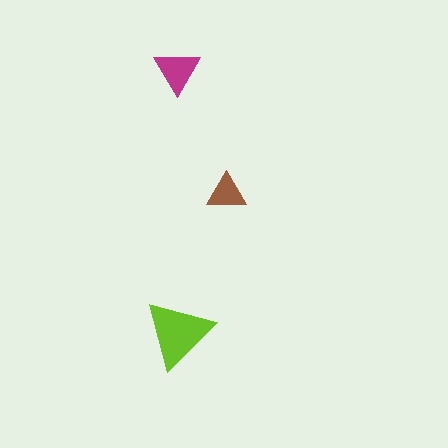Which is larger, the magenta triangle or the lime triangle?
The lime one.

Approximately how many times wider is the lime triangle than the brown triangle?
About 2 times wider.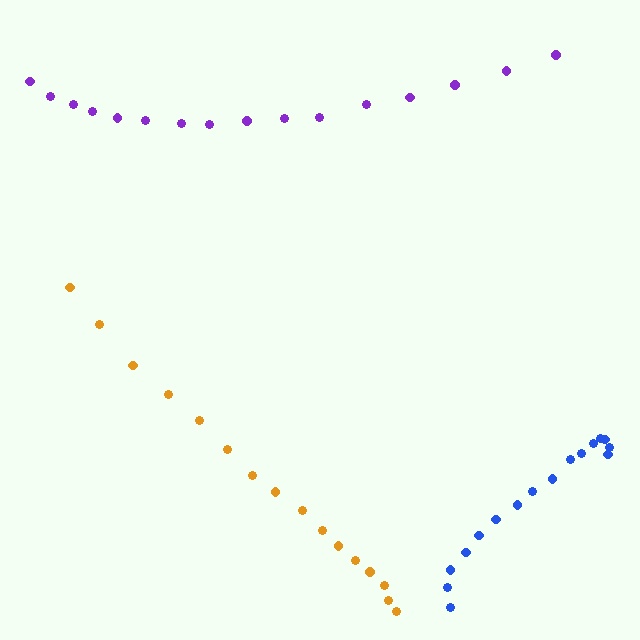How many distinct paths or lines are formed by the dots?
There are 3 distinct paths.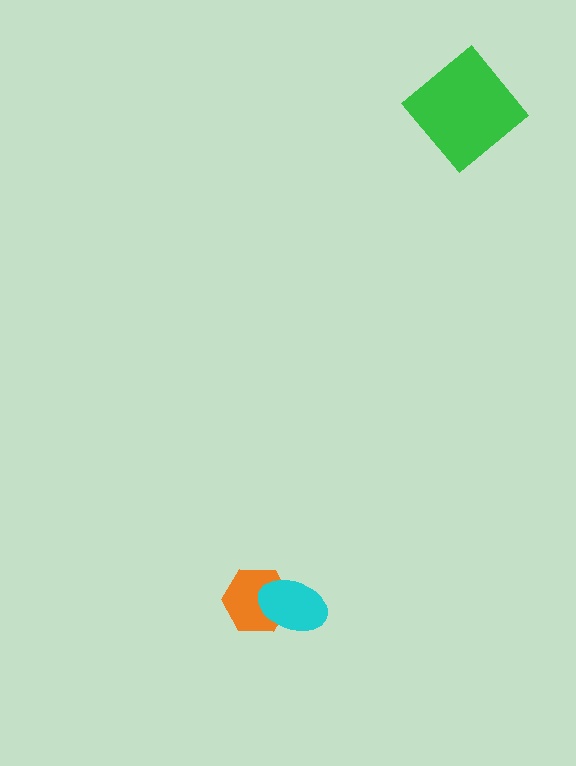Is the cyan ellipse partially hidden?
No, no other shape covers it.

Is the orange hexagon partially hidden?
Yes, it is partially covered by another shape.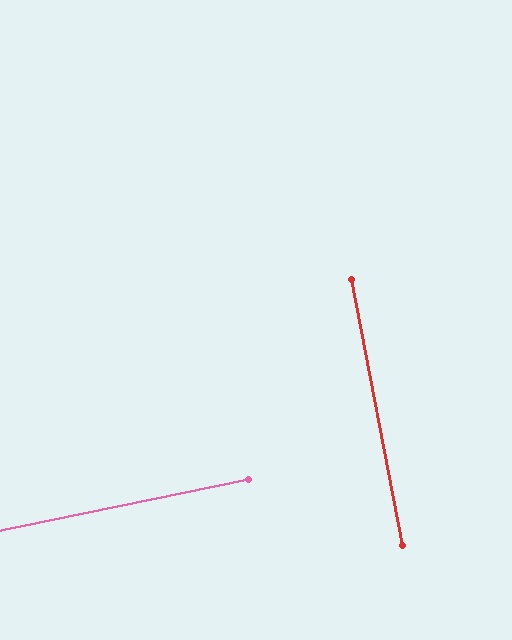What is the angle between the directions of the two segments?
Approximately 89 degrees.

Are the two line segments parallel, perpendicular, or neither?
Perpendicular — they meet at approximately 89°.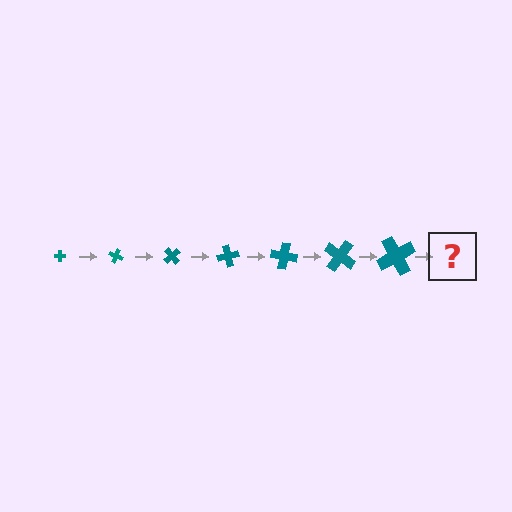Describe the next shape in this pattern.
It should be a cross, larger than the previous one and rotated 175 degrees from the start.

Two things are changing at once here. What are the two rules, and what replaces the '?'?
The two rules are that the cross grows larger each step and it rotates 25 degrees each step. The '?' should be a cross, larger than the previous one and rotated 175 degrees from the start.